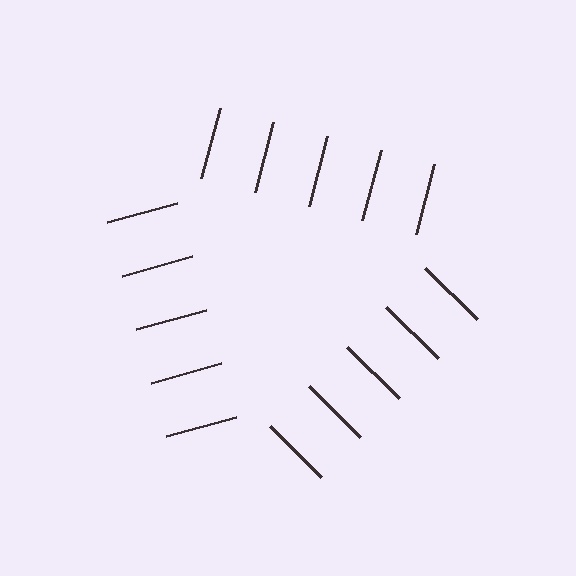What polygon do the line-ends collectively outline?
An illusory triangle — the line segments terminate on its edges but no continuous stroke is drawn.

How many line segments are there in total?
15 — 5 along each of the 3 edges.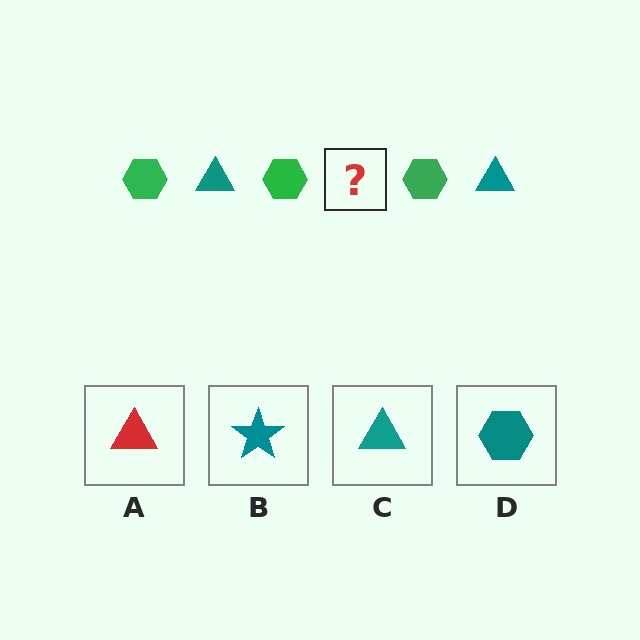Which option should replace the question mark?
Option C.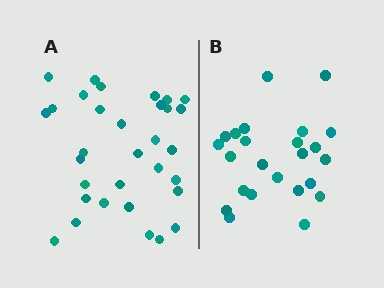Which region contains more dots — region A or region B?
Region A (the left region) has more dots.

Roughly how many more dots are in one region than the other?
Region A has roughly 8 or so more dots than region B.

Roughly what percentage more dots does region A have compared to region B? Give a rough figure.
About 35% more.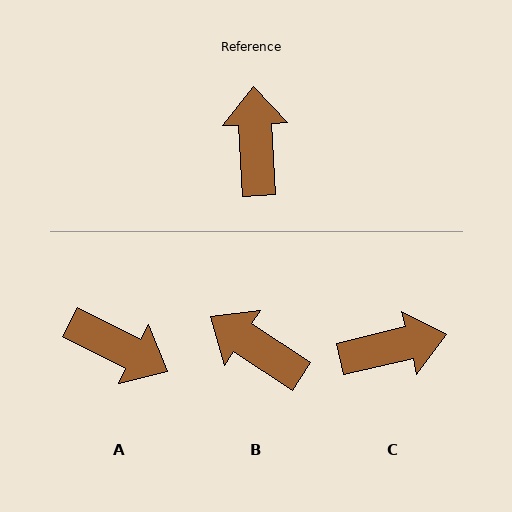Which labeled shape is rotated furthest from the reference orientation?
A, about 120 degrees away.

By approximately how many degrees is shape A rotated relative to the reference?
Approximately 120 degrees clockwise.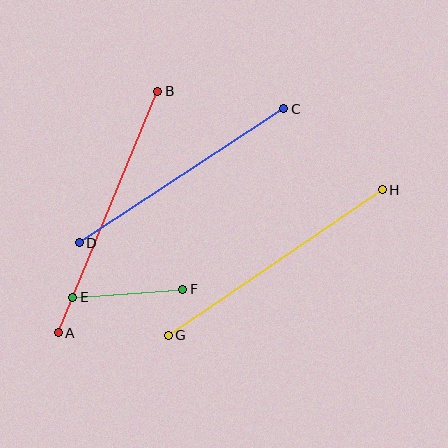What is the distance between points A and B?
The distance is approximately 261 pixels.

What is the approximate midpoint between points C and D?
The midpoint is at approximately (181, 176) pixels.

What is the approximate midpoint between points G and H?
The midpoint is at approximately (275, 262) pixels.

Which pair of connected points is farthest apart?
Points A and B are farthest apart.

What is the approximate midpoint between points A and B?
The midpoint is at approximately (108, 212) pixels.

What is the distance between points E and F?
The distance is approximately 110 pixels.